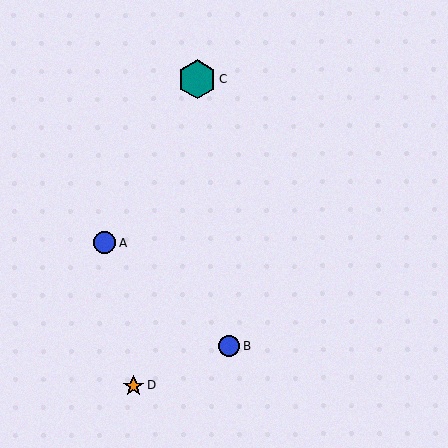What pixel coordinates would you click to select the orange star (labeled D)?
Click at (133, 386) to select the orange star D.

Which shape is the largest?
The teal hexagon (labeled C) is the largest.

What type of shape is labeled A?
Shape A is a blue circle.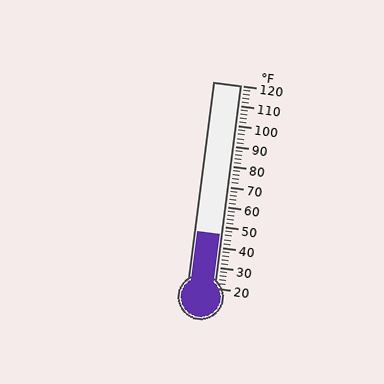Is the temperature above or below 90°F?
The temperature is below 90°F.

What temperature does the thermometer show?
The thermometer shows approximately 46°F.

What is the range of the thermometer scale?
The thermometer scale ranges from 20°F to 120°F.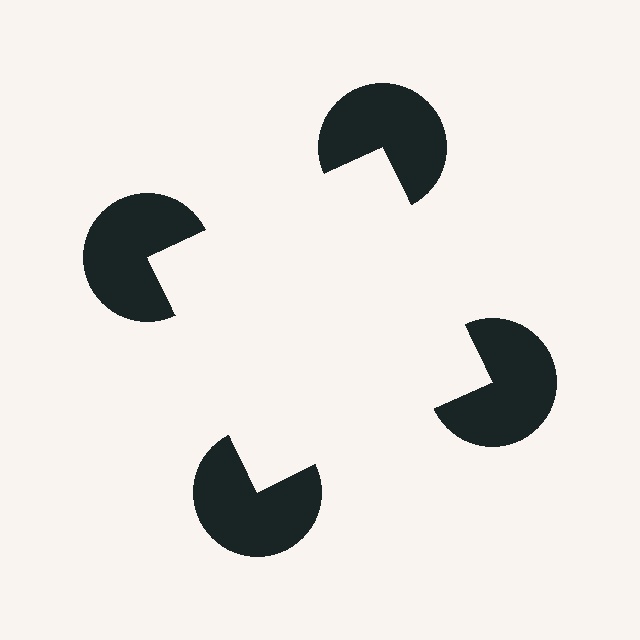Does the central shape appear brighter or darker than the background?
It typically appears slightly brighter than the background, even though no actual brightness change is drawn.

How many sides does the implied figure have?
4 sides.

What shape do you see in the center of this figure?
An illusory square — its edges are inferred from the aligned wedge cuts in the pac-man discs, not physically drawn.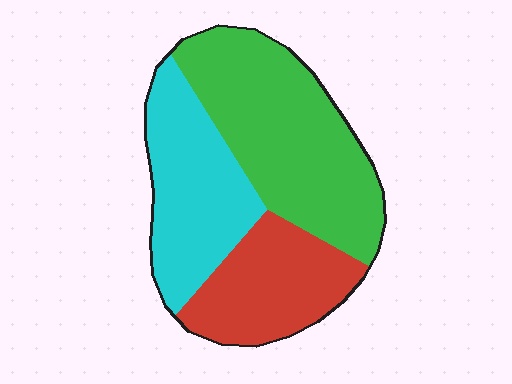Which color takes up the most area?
Green, at roughly 45%.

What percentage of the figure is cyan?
Cyan covers about 30% of the figure.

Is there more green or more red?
Green.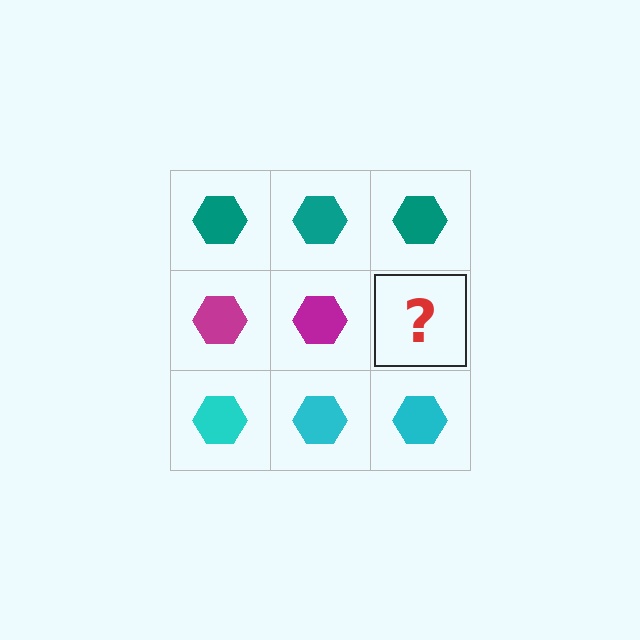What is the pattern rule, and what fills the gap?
The rule is that each row has a consistent color. The gap should be filled with a magenta hexagon.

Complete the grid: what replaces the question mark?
The question mark should be replaced with a magenta hexagon.